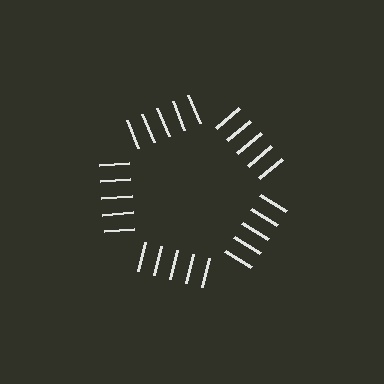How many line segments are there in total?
25 — 5 along each of the 5 edges.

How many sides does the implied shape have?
5 sides — the line-ends trace a pentagon.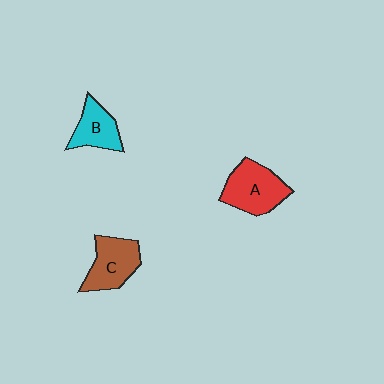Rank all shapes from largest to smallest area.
From largest to smallest: A (red), C (brown), B (cyan).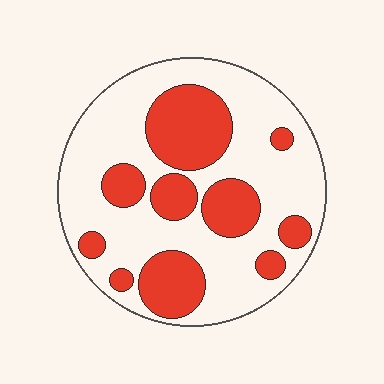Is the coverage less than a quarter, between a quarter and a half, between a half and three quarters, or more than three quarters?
Between a quarter and a half.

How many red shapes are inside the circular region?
10.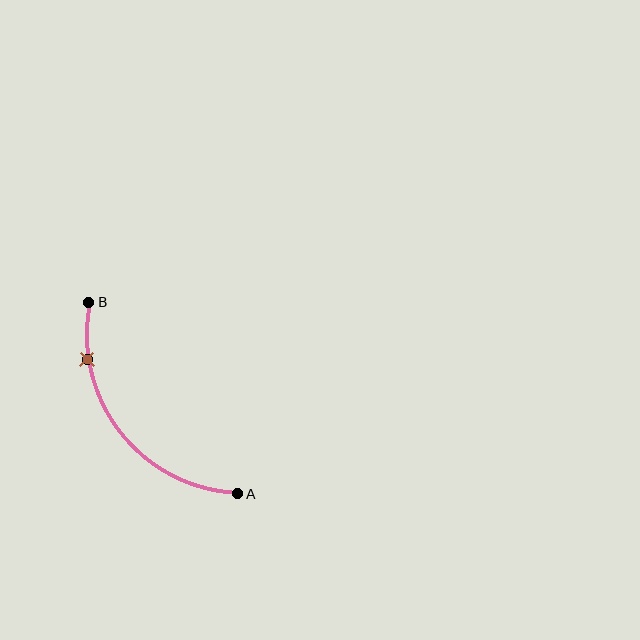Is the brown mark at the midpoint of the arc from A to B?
No. The brown mark lies on the arc but is closer to endpoint B. The arc midpoint would be at the point on the curve equidistant along the arc from both A and B.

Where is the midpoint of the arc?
The arc midpoint is the point on the curve farthest from the straight line joining A and B. It sits below and to the left of that line.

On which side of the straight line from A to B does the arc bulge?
The arc bulges below and to the left of the straight line connecting A and B.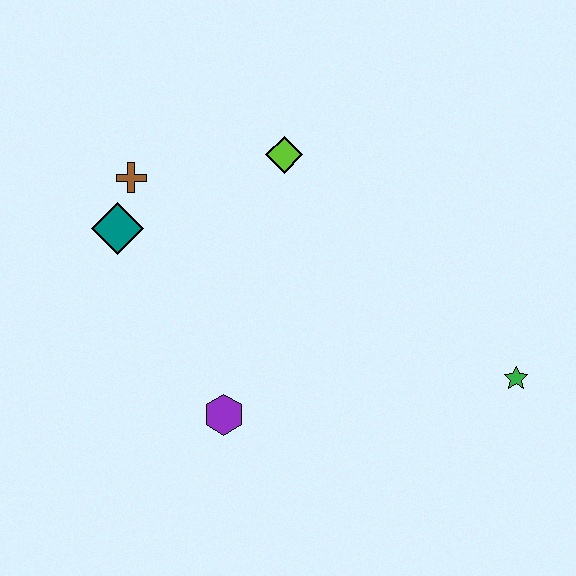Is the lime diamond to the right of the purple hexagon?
Yes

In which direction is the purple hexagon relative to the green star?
The purple hexagon is to the left of the green star.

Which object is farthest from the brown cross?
The green star is farthest from the brown cross.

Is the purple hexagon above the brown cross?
No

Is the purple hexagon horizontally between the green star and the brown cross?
Yes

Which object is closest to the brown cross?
The teal diamond is closest to the brown cross.